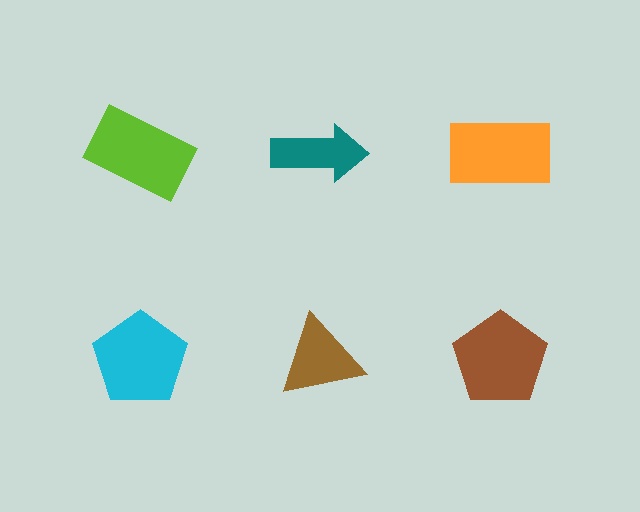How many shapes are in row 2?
3 shapes.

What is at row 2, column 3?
A brown pentagon.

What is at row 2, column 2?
A brown triangle.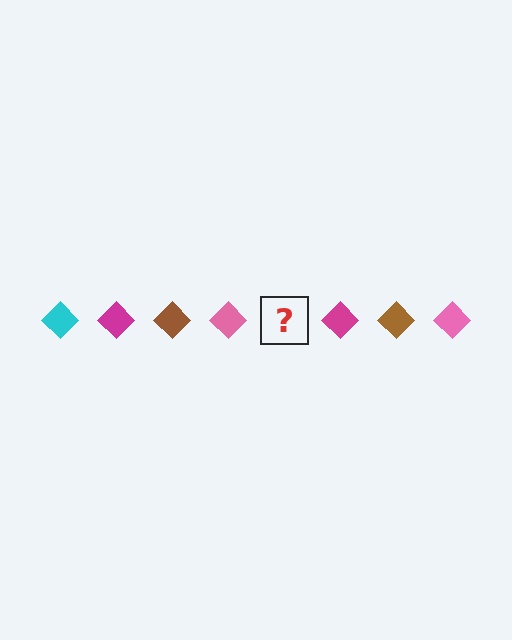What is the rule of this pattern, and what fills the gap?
The rule is that the pattern cycles through cyan, magenta, brown, pink diamonds. The gap should be filled with a cyan diamond.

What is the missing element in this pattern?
The missing element is a cyan diamond.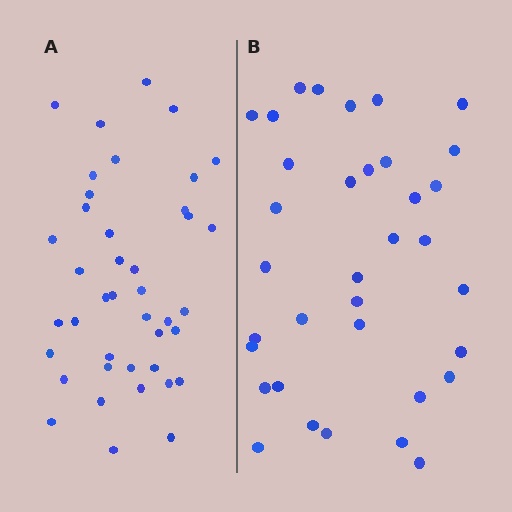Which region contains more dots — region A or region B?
Region A (the left region) has more dots.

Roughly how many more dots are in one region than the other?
Region A has about 6 more dots than region B.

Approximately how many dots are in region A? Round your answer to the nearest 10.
About 40 dots. (The exact count is 41, which rounds to 40.)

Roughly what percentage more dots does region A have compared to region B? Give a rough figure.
About 15% more.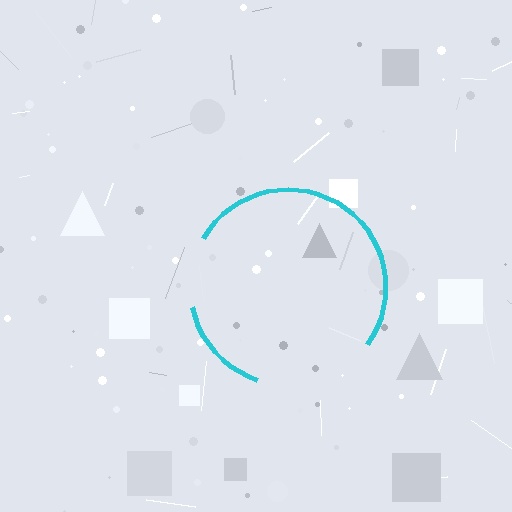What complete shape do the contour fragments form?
The contour fragments form a circle.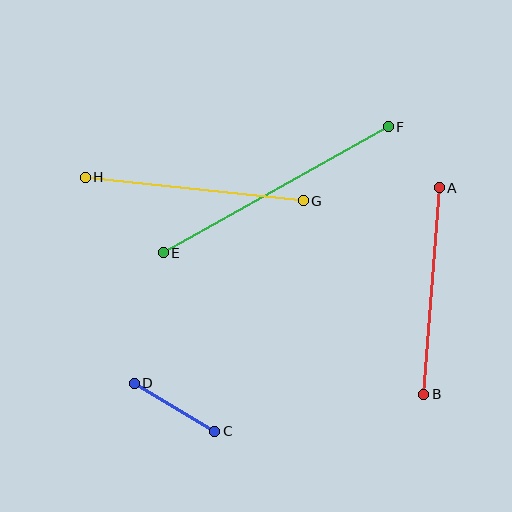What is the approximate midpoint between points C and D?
The midpoint is at approximately (174, 407) pixels.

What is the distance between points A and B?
The distance is approximately 207 pixels.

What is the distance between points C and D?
The distance is approximately 94 pixels.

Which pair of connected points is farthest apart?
Points E and F are farthest apart.